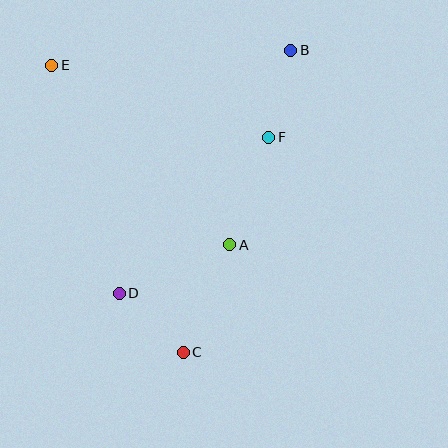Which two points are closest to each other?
Points C and D are closest to each other.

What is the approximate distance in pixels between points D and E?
The distance between D and E is approximately 238 pixels.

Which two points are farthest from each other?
Points B and C are farthest from each other.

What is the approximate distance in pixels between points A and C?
The distance between A and C is approximately 117 pixels.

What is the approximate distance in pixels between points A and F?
The distance between A and F is approximately 114 pixels.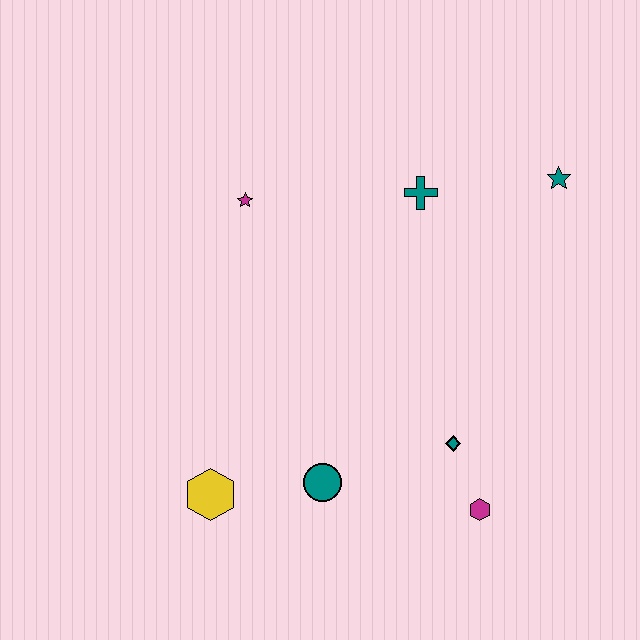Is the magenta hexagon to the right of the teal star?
No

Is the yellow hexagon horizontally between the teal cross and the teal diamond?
No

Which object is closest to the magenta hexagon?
The teal diamond is closest to the magenta hexagon.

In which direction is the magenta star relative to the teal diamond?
The magenta star is above the teal diamond.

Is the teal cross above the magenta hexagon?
Yes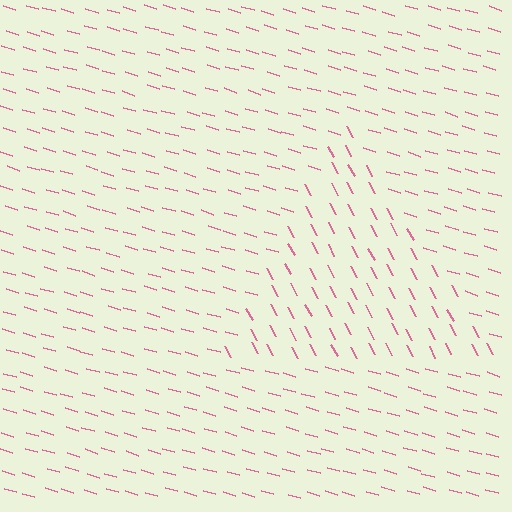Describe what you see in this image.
The image is filled with small pink line segments. A triangle region in the image has lines oriented differently from the surrounding lines, creating a visible texture boundary.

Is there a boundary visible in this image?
Yes, there is a texture boundary formed by a change in line orientation.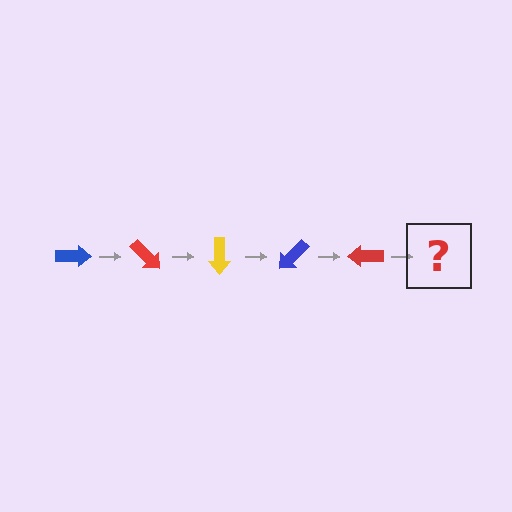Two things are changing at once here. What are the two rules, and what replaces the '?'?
The two rules are that it rotates 45 degrees each step and the color cycles through blue, red, and yellow. The '?' should be a yellow arrow, rotated 225 degrees from the start.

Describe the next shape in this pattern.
It should be a yellow arrow, rotated 225 degrees from the start.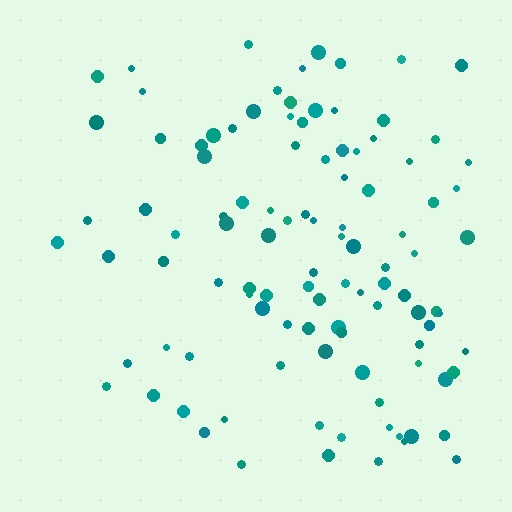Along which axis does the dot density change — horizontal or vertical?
Horizontal.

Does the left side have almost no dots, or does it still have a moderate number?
Still a moderate number, just noticeably fewer than the right.